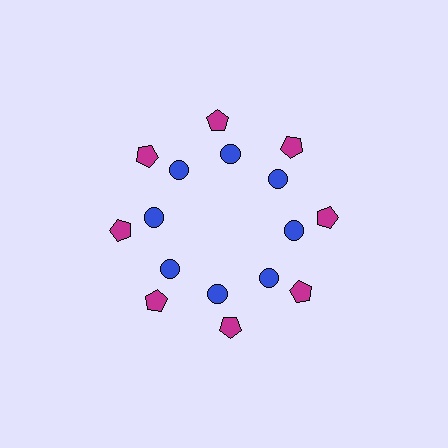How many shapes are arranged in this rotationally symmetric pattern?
There are 16 shapes, arranged in 8 groups of 2.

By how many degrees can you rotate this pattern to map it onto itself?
The pattern maps onto itself every 45 degrees of rotation.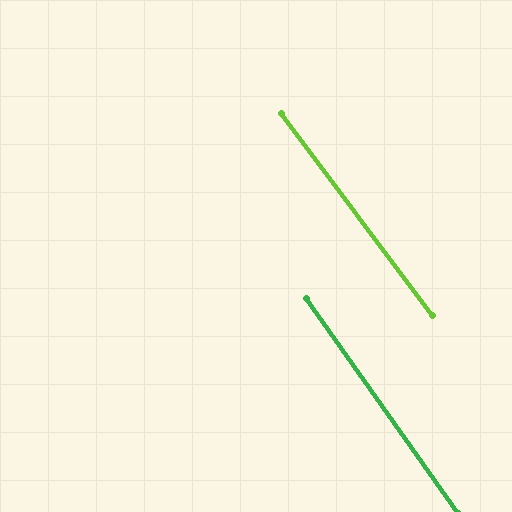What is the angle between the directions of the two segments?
Approximately 1 degree.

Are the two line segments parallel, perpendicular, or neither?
Parallel — their directions differ by only 1.5°.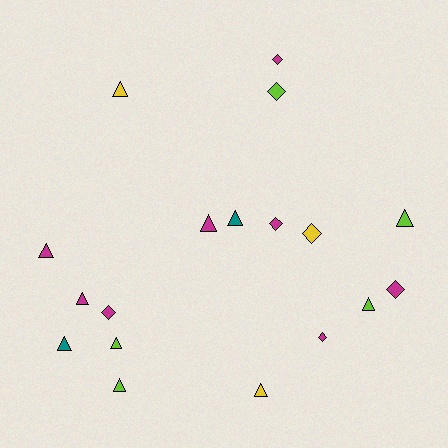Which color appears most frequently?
Magenta, with 8 objects.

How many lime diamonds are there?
There is 1 lime diamond.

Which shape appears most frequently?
Triangle, with 11 objects.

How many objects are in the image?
There are 18 objects.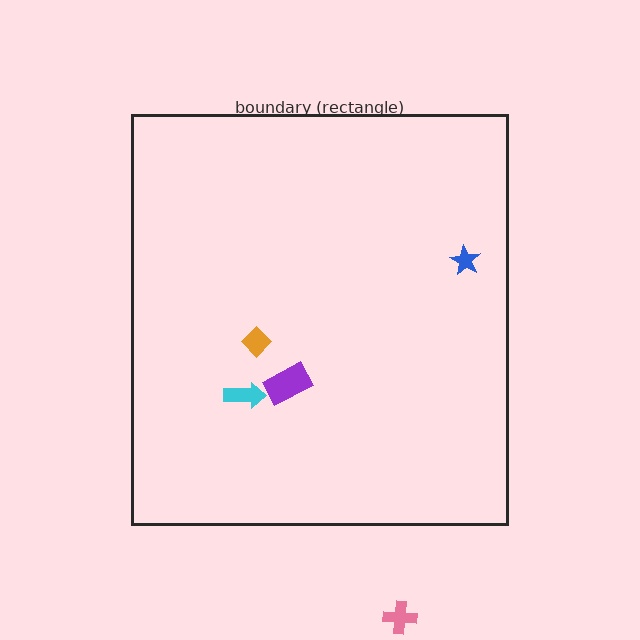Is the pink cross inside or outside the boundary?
Outside.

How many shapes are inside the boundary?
4 inside, 1 outside.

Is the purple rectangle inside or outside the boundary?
Inside.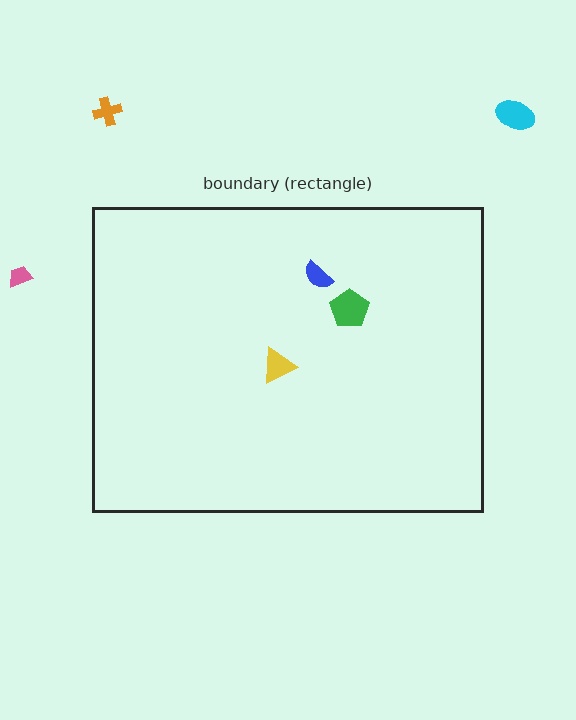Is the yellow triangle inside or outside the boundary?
Inside.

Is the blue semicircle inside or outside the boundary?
Inside.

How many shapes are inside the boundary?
3 inside, 3 outside.